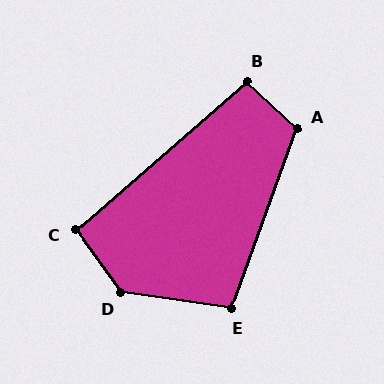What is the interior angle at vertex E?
Approximately 102 degrees (obtuse).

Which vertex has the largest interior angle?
D, at approximately 135 degrees.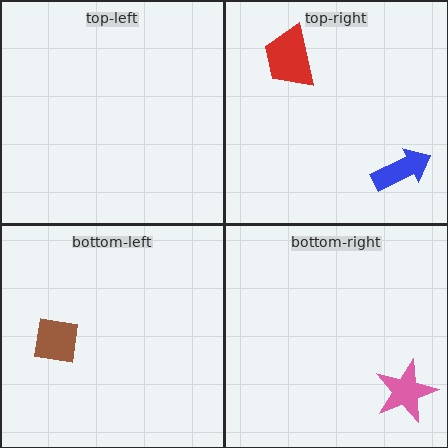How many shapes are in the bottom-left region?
1.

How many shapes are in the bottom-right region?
1.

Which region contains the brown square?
The bottom-left region.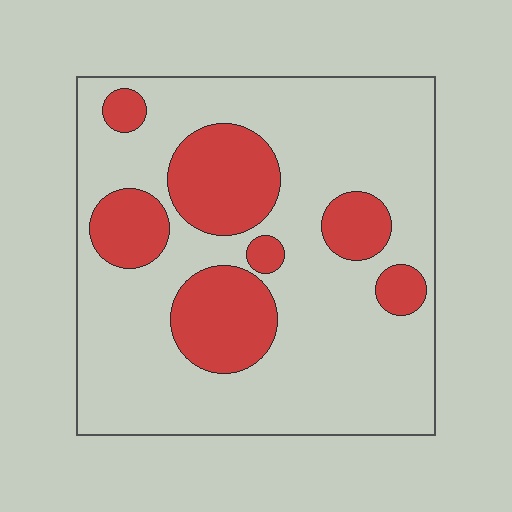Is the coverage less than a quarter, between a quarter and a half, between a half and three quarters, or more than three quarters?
Between a quarter and a half.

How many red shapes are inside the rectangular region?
7.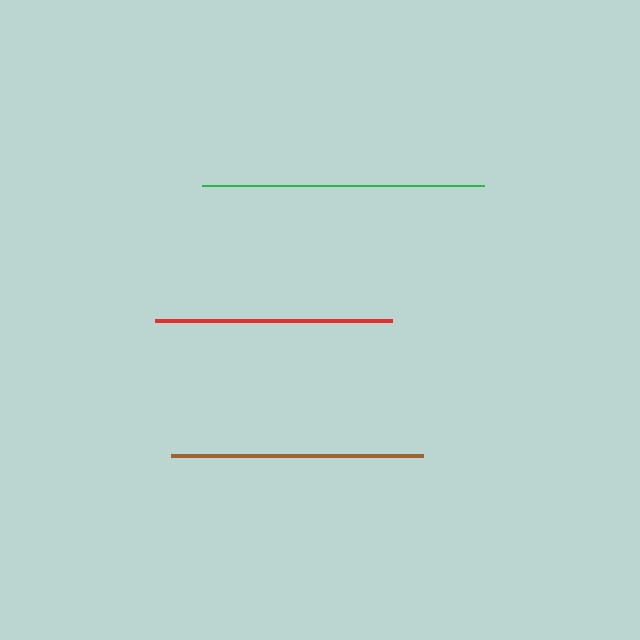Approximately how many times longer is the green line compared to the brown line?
The green line is approximately 1.1 times the length of the brown line.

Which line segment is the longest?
The green line is the longest at approximately 282 pixels.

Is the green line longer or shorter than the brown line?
The green line is longer than the brown line.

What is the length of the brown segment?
The brown segment is approximately 251 pixels long.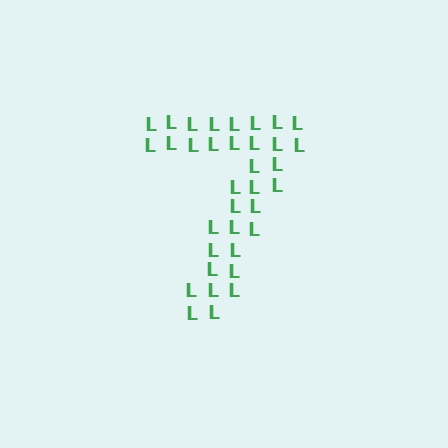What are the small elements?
The small elements are letter L's.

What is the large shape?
The large shape is the digit 7.